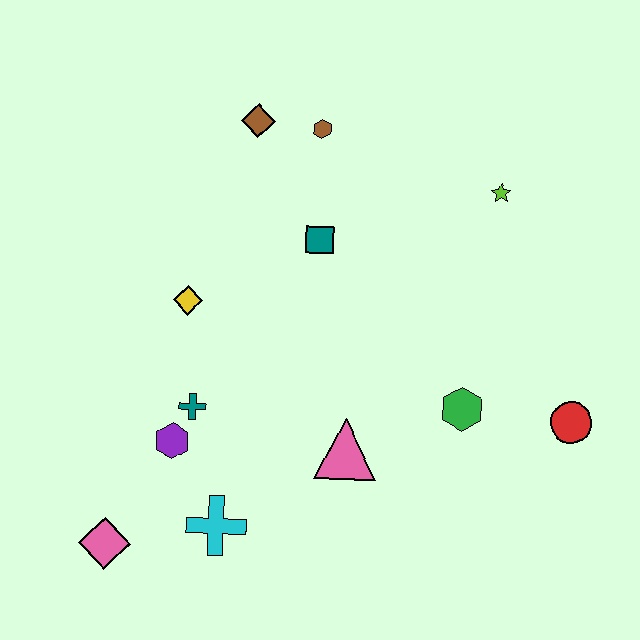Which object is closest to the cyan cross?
The purple hexagon is closest to the cyan cross.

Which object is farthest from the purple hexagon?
The lime star is farthest from the purple hexagon.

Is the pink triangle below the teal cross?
Yes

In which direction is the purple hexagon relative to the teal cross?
The purple hexagon is below the teal cross.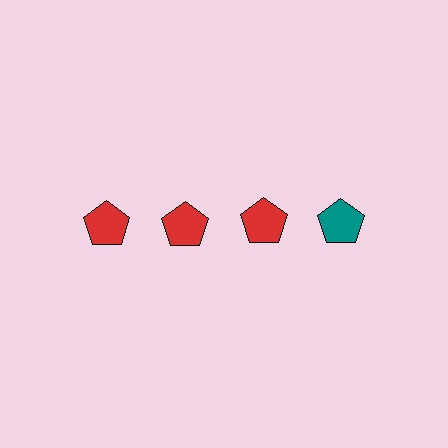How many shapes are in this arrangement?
There are 4 shapes arranged in a grid pattern.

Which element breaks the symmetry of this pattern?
The teal pentagon in the top row, second from right column breaks the symmetry. All other shapes are red pentagons.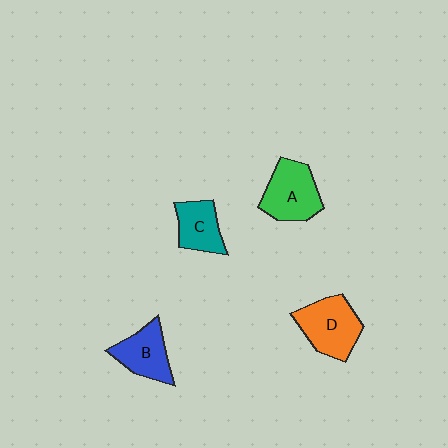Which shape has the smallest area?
Shape C (teal).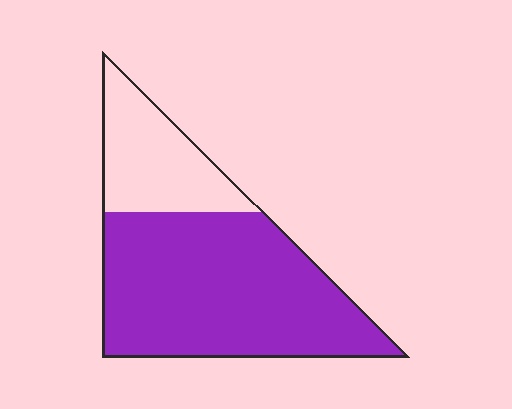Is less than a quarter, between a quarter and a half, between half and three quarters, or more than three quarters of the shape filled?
Between half and three quarters.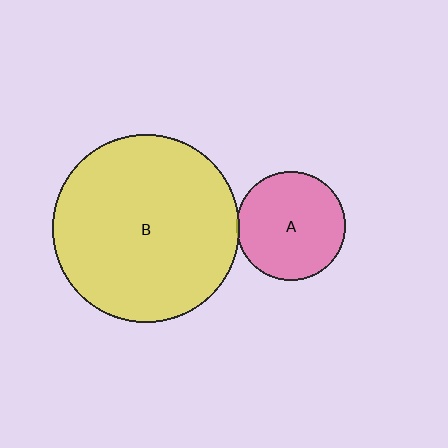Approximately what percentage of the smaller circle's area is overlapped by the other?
Approximately 5%.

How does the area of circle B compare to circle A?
Approximately 3.0 times.